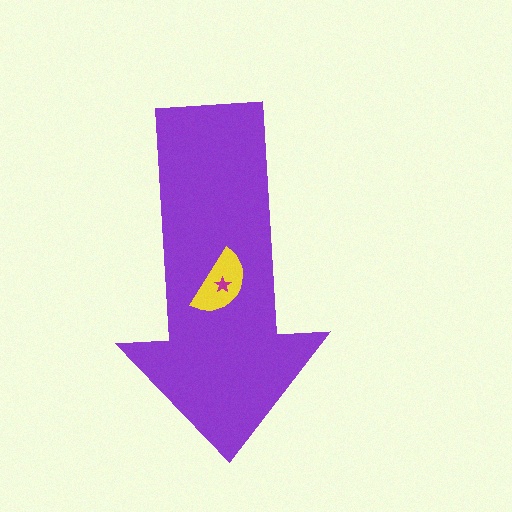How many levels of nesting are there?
3.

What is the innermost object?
The magenta star.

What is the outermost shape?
The purple arrow.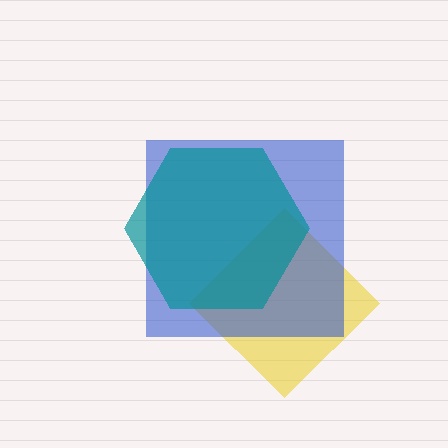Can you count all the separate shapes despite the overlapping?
Yes, there are 3 separate shapes.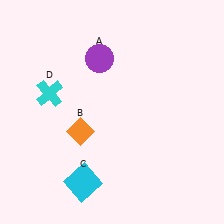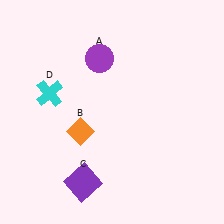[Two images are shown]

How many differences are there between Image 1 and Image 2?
There is 1 difference between the two images.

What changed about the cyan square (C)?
In Image 1, C is cyan. In Image 2, it changed to purple.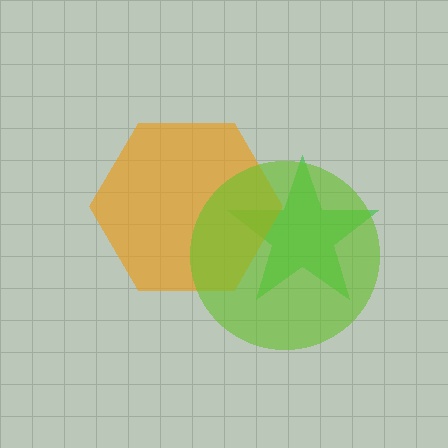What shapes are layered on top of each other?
The layered shapes are: a green star, an orange hexagon, a lime circle.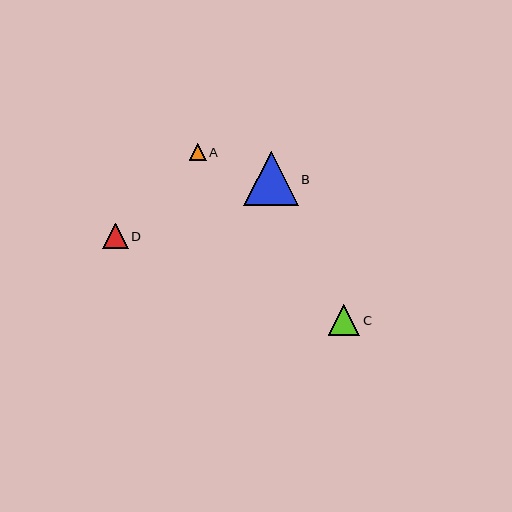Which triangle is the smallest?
Triangle A is the smallest with a size of approximately 17 pixels.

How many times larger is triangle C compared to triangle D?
Triangle C is approximately 1.2 times the size of triangle D.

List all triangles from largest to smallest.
From largest to smallest: B, C, D, A.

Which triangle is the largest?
Triangle B is the largest with a size of approximately 55 pixels.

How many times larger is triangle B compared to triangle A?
Triangle B is approximately 3.2 times the size of triangle A.